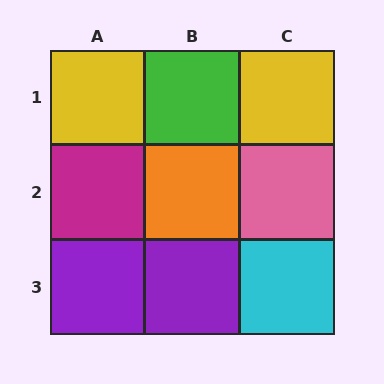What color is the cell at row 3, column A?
Purple.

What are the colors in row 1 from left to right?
Yellow, green, yellow.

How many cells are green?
1 cell is green.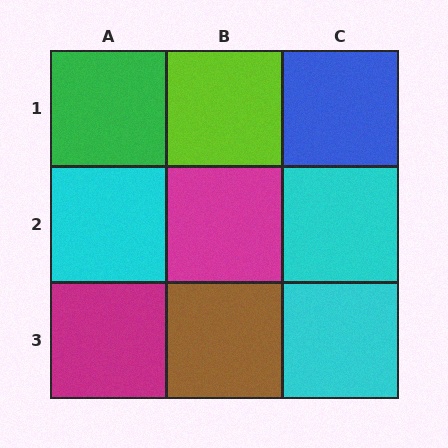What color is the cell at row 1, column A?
Green.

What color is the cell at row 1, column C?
Blue.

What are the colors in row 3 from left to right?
Magenta, brown, cyan.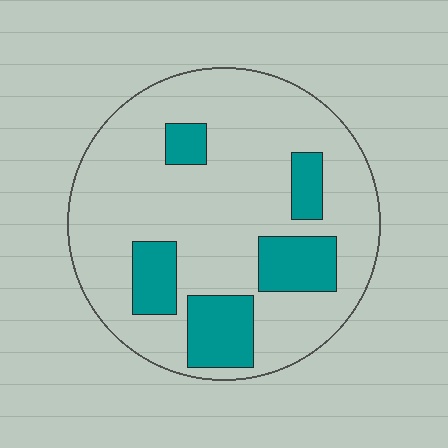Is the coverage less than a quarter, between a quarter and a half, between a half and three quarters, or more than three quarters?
Less than a quarter.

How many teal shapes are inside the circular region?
5.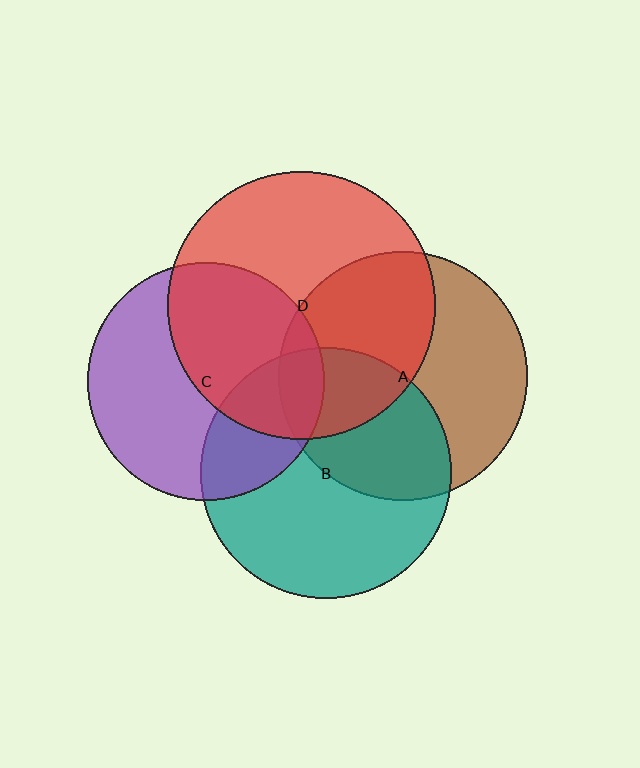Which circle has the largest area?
Circle D (red).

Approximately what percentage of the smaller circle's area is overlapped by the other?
Approximately 10%.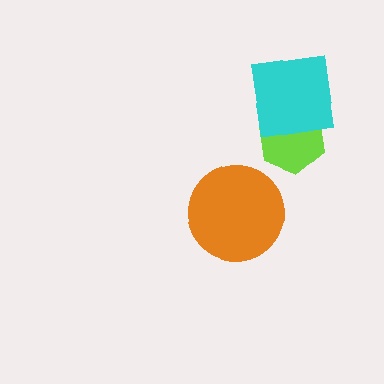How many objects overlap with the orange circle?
0 objects overlap with the orange circle.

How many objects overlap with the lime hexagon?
1 object overlaps with the lime hexagon.